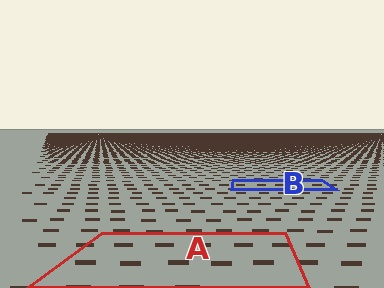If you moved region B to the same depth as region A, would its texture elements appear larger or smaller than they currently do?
They would appear larger. At a closer depth, the same texture elements are projected at a bigger on-screen size.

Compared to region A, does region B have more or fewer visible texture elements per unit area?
Region B has more texture elements per unit area — they are packed more densely because it is farther away.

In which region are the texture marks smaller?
The texture marks are smaller in region B, because it is farther away.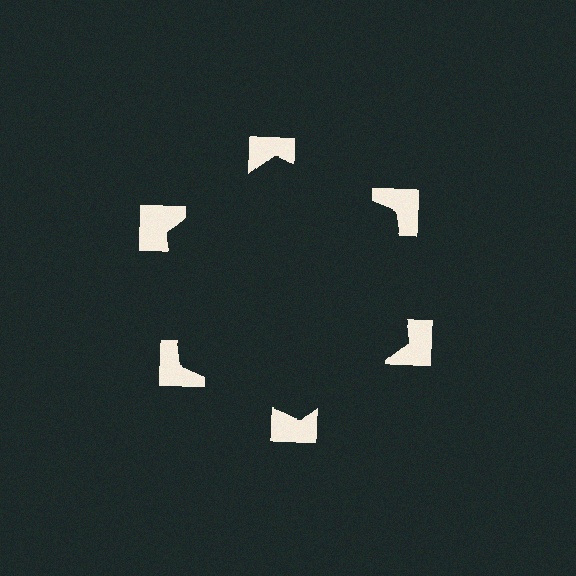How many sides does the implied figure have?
6 sides.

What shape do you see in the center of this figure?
An illusory hexagon — its edges are inferred from the aligned wedge cuts in the notched squares, not physically drawn.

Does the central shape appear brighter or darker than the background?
It typically appears slightly darker than the background, even though no actual brightness change is drawn.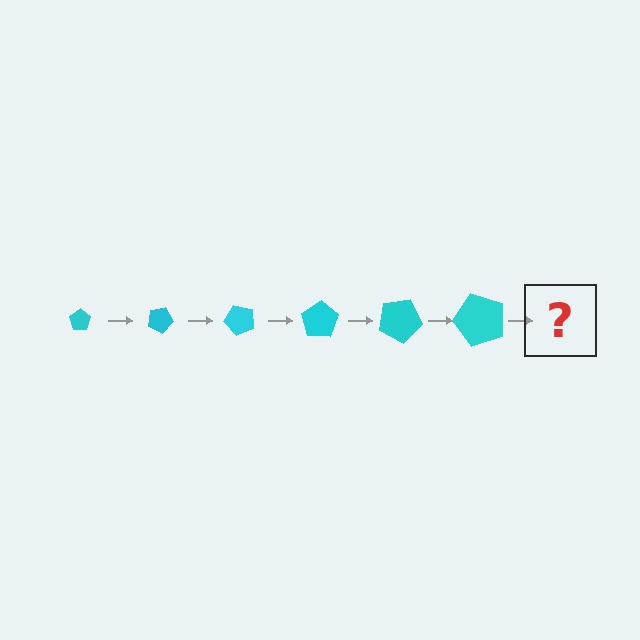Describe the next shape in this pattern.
It should be a pentagon, larger than the previous one and rotated 150 degrees from the start.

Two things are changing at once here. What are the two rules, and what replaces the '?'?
The two rules are that the pentagon grows larger each step and it rotates 25 degrees each step. The '?' should be a pentagon, larger than the previous one and rotated 150 degrees from the start.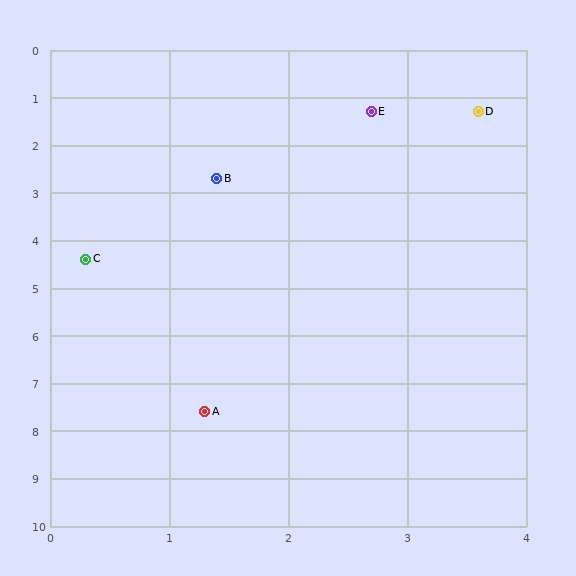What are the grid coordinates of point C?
Point C is at approximately (0.3, 4.4).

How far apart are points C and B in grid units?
Points C and B are about 2.0 grid units apart.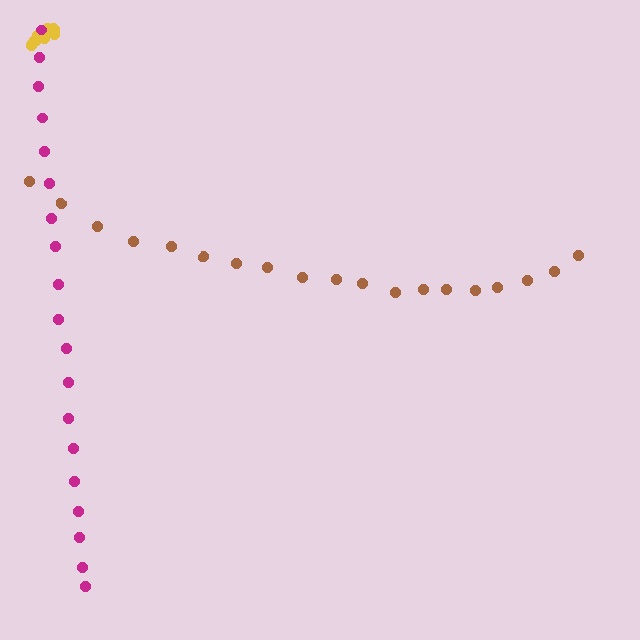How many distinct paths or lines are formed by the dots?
There are 3 distinct paths.